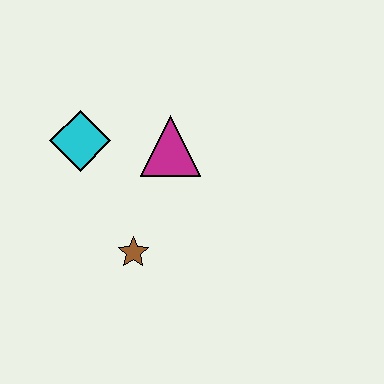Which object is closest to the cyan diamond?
The magenta triangle is closest to the cyan diamond.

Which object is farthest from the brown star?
The cyan diamond is farthest from the brown star.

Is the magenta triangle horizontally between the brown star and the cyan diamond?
No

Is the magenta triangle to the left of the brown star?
No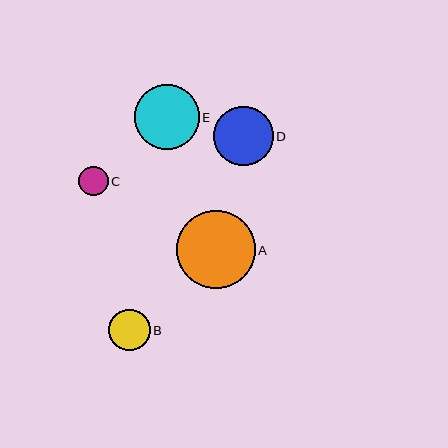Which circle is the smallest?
Circle C is the smallest with a size of approximately 29 pixels.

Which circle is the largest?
Circle A is the largest with a size of approximately 78 pixels.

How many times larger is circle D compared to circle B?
Circle D is approximately 1.5 times the size of circle B.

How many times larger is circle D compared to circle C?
Circle D is approximately 2.0 times the size of circle C.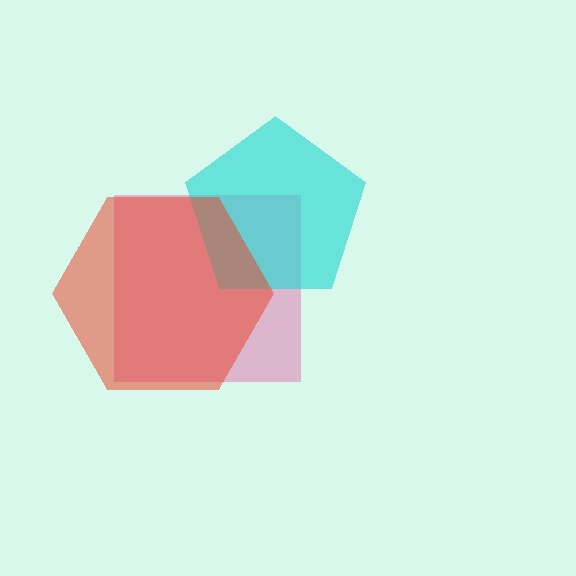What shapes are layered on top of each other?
The layered shapes are: a pink square, a cyan pentagon, a red hexagon.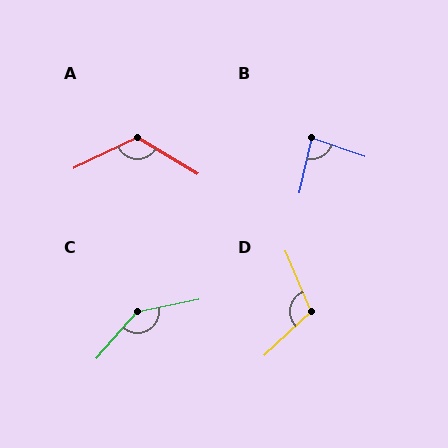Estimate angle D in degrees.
Approximately 110 degrees.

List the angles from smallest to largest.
B (84°), D (110°), A (124°), C (142°).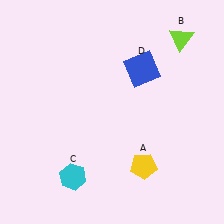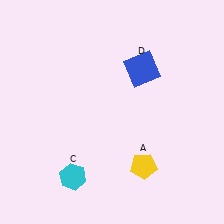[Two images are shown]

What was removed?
The lime triangle (B) was removed in Image 2.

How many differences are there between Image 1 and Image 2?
There is 1 difference between the two images.